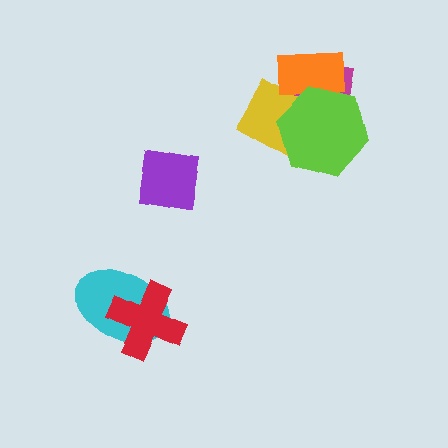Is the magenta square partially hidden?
Yes, it is partially covered by another shape.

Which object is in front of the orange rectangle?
The lime hexagon is in front of the orange rectangle.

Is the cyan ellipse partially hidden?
Yes, it is partially covered by another shape.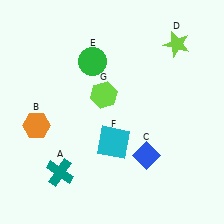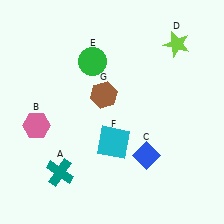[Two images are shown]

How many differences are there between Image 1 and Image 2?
There are 2 differences between the two images.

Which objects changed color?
B changed from orange to pink. G changed from lime to brown.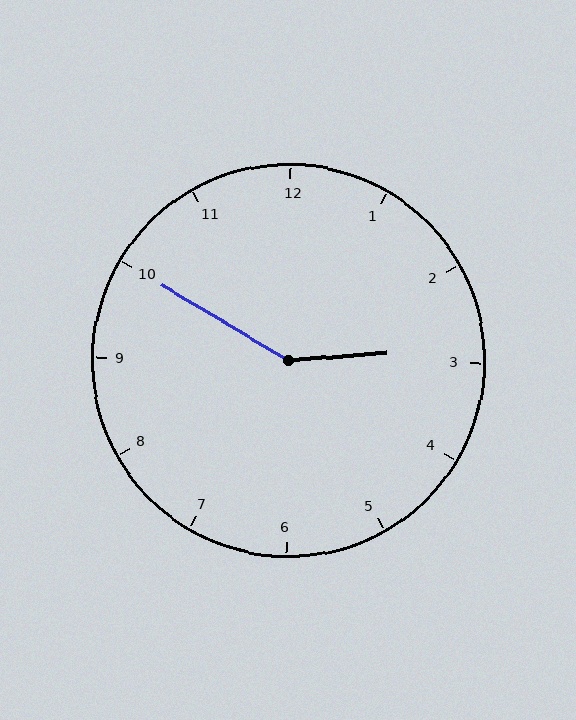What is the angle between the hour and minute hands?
Approximately 145 degrees.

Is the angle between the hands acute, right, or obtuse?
It is obtuse.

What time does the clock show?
2:50.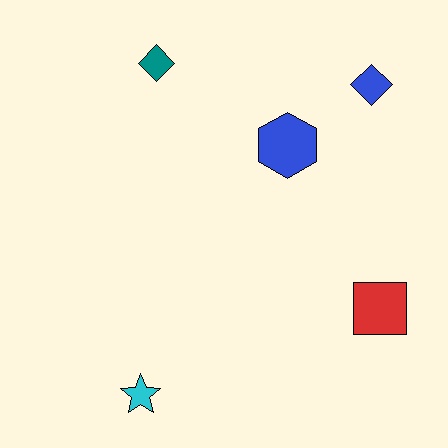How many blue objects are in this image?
There are 2 blue objects.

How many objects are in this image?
There are 5 objects.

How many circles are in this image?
There are no circles.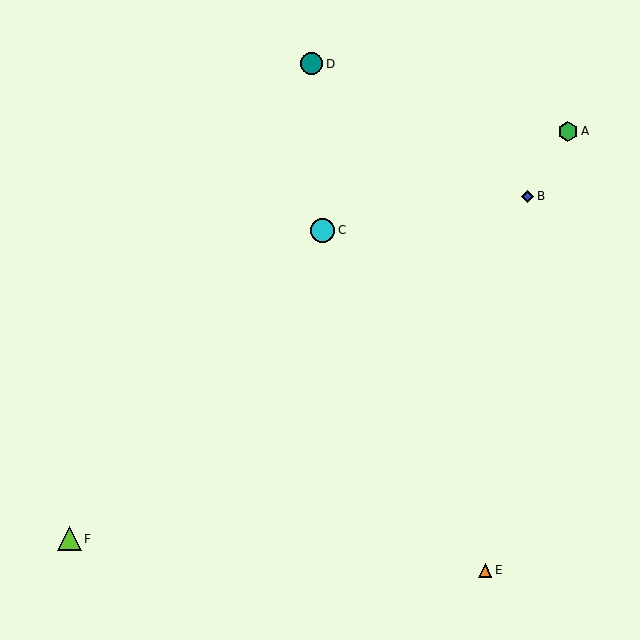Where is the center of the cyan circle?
The center of the cyan circle is at (323, 230).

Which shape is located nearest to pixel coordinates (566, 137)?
The green hexagon (labeled A) at (568, 131) is nearest to that location.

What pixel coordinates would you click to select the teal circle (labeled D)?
Click at (312, 64) to select the teal circle D.